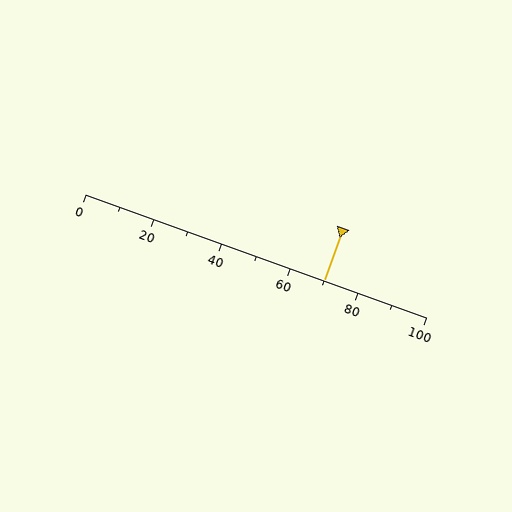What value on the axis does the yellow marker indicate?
The marker indicates approximately 70.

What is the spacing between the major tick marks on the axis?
The major ticks are spaced 20 apart.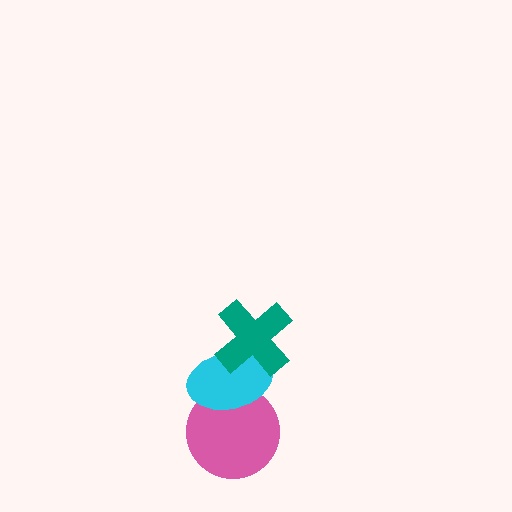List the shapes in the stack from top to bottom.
From top to bottom: the teal cross, the cyan ellipse, the pink circle.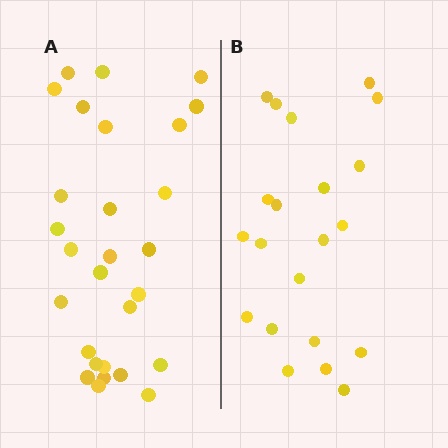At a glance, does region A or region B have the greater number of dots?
Region A (the left region) has more dots.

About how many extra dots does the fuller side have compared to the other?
Region A has roughly 8 or so more dots than region B.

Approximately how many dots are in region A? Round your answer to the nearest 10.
About 30 dots. (The exact count is 28, which rounds to 30.)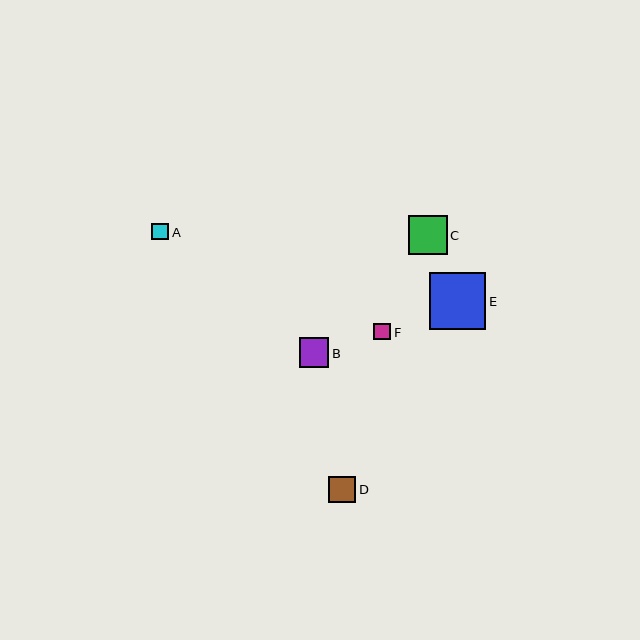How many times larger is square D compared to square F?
Square D is approximately 1.6 times the size of square F.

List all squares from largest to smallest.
From largest to smallest: E, C, B, D, A, F.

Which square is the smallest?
Square F is the smallest with a size of approximately 17 pixels.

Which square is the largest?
Square E is the largest with a size of approximately 56 pixels.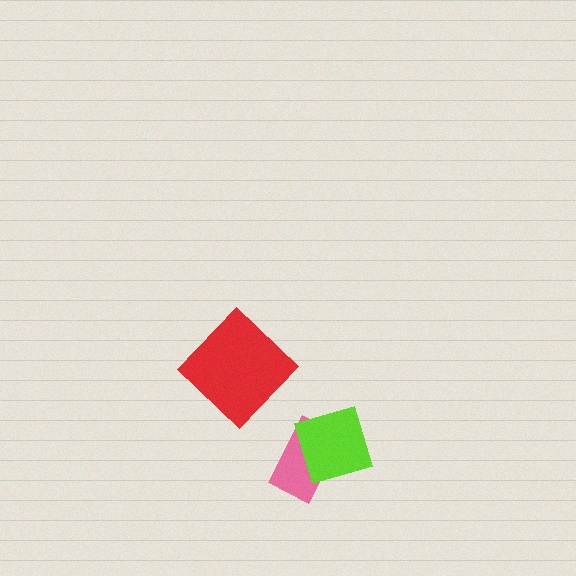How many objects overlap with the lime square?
1 object overlaps with the lime square.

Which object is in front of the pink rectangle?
The lime square is in front of the pink rectangle.